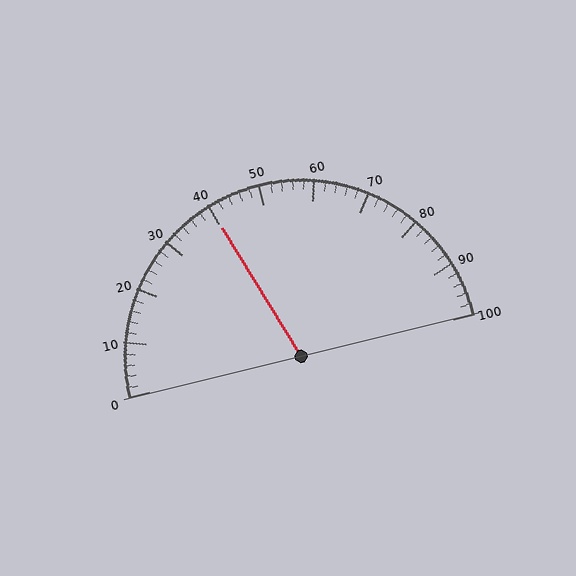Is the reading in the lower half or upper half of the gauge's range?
The reading is in the lower half of the range (0 to 100).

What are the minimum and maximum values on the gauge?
The gauge ranges from 0 to 100.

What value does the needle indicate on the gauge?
The needle indicates approximately 40.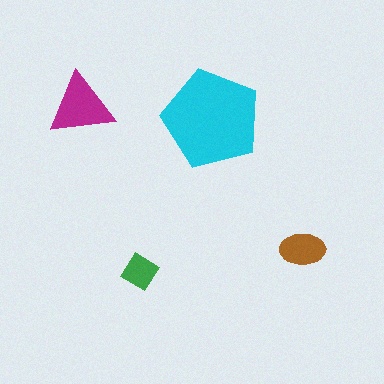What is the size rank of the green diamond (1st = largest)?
4th.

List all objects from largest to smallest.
The cyan pentagon, the magenta triangle, the brown ellipse, the green diamond.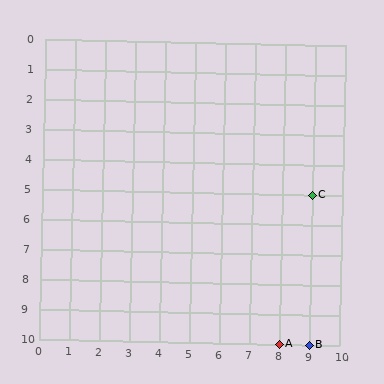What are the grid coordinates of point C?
Point C is at grid coordinates (9, 5).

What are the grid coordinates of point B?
Point B is at grid coordinates (9, 10).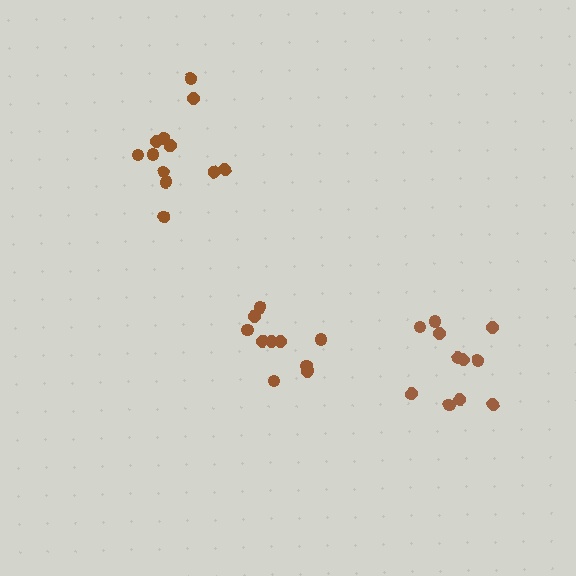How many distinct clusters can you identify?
There are 3 distinct clusters.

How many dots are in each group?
Group 1: 10 dots, Group 2: 11 dots, Group 3: 12 dots (33 total).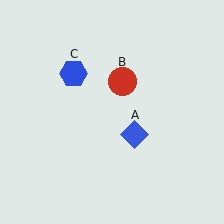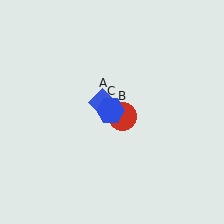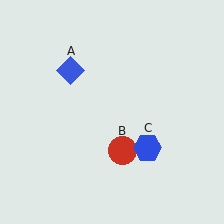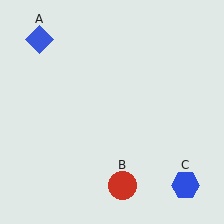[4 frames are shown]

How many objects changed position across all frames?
3 objects changed position: blue diamond (object A), red circle (object B), blue hexagon (object C).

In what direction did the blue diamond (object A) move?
The blue diamond (object A) moved up and to the left.